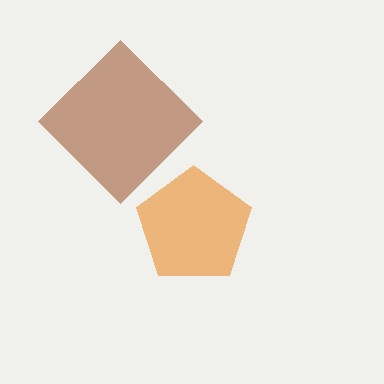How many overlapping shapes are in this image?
There are 2 overlapping shapes in the image.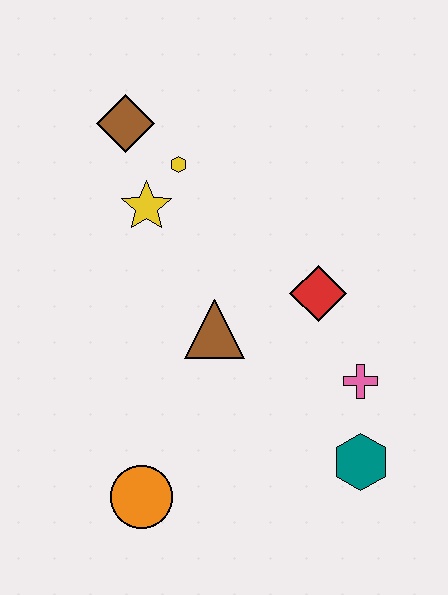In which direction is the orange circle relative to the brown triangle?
The orange circle is below the brown triangle.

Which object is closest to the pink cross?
The teal hexagon is closest to the pink cross.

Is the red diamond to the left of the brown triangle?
No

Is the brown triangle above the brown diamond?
No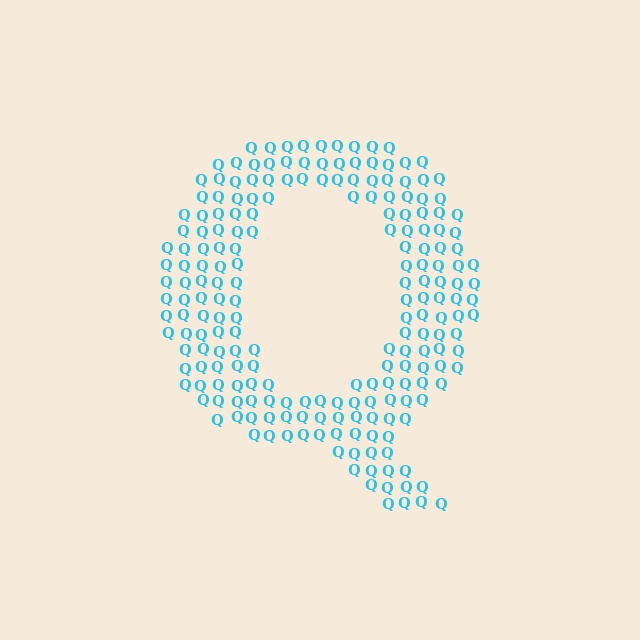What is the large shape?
The large shape is the letter Q.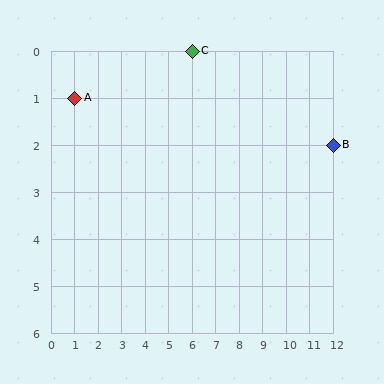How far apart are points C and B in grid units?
Points C and B are 6 columns and 2 rows apart (about 6.3 grid units diagonally).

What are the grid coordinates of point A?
Point A is at grid coordinates (1, 1).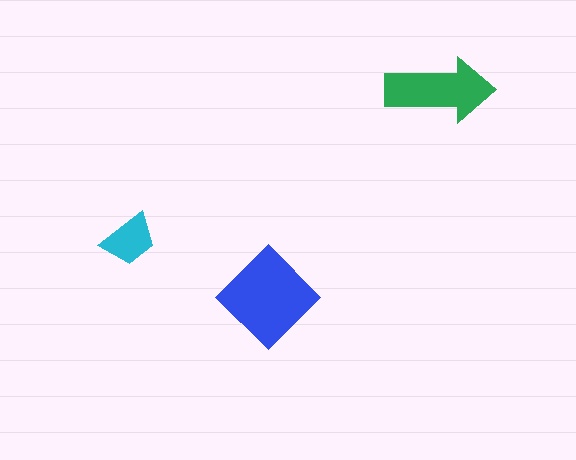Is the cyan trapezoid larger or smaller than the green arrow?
Smaller.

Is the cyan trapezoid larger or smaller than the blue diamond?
Smaller.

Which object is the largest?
The blue diamond.